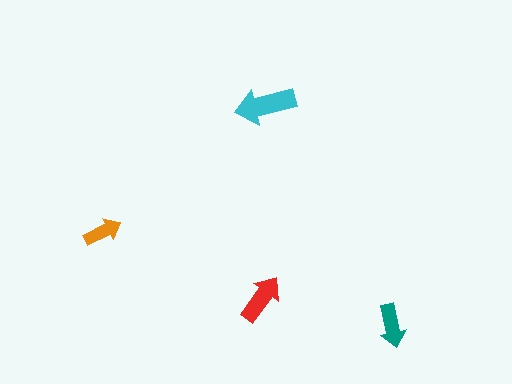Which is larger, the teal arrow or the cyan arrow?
The cyan one.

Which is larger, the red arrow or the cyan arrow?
The cyan one.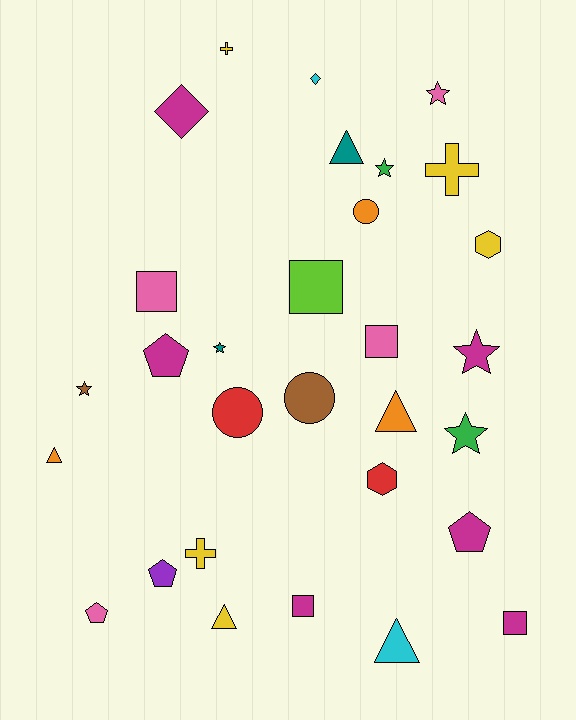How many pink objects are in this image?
There are 4 pink objects.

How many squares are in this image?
There are 5 squares.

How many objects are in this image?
There are 30 objects.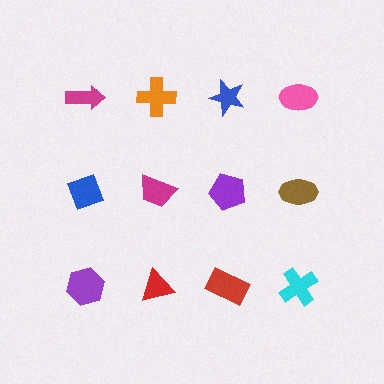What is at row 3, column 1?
A purple hexagon.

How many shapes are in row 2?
4 shapes.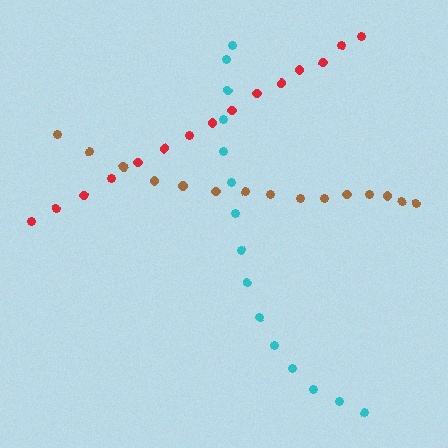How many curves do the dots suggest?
There are 3 distinct paths.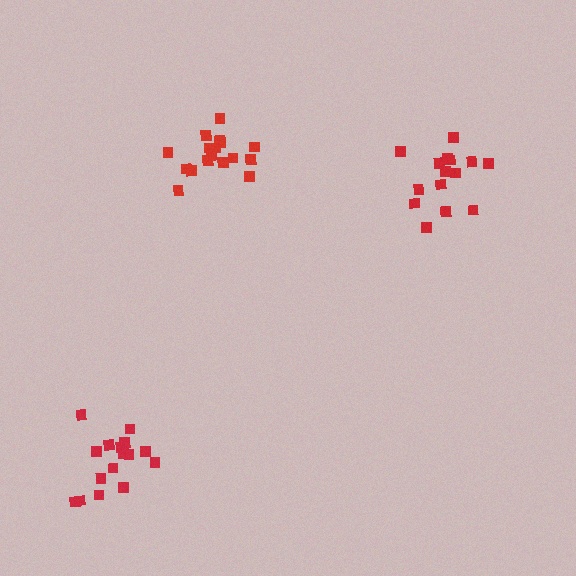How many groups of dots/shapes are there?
There are 3 groups.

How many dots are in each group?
Group 1: 15 dots, Group 2: 16 dots, Group 3: 17 dots (48 total).